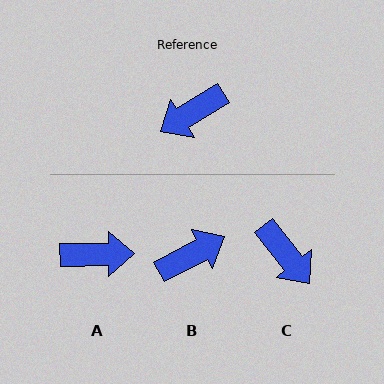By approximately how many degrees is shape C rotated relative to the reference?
Approximately 97 degrees counter-clockwise.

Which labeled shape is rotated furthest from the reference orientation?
B, about 177 degrees away.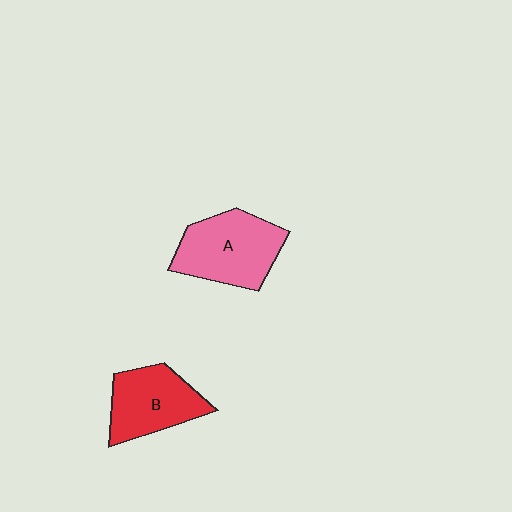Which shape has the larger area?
Shape A (pink).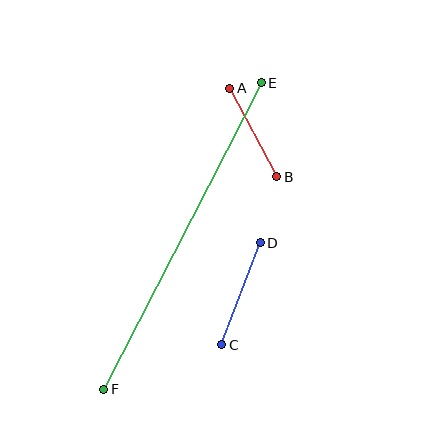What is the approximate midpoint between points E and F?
The midpoint is at approximately (183, 236) pixels.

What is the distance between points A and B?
The distance is approximately 100 pixels.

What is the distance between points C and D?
The distance is approximately 109 pixels.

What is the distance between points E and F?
The distance is approximately 345 pixels.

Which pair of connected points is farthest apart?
Points E and F are farthest apart.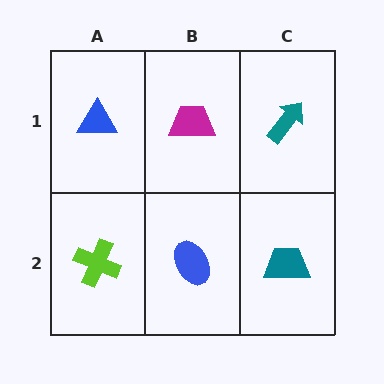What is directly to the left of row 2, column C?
A blue ellipse.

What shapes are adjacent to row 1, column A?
A lime cross (row 2, column A), a magenta trapezoid (row 1, column B).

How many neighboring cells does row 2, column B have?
3.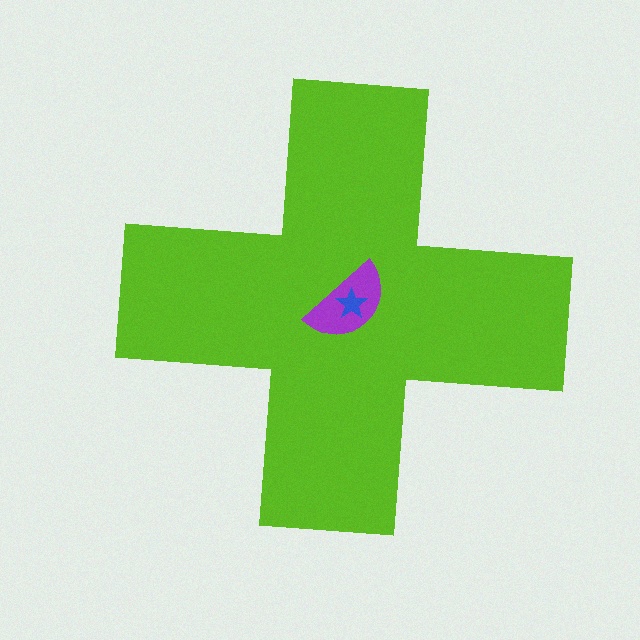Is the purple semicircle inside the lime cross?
Yes.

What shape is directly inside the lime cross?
The purple semicircle.